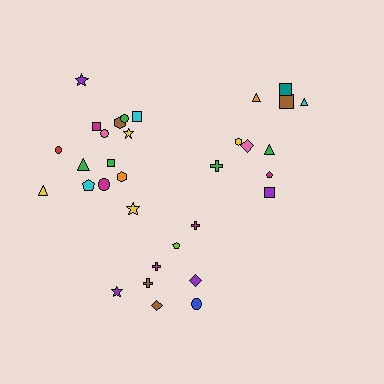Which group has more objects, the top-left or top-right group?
The top-left group.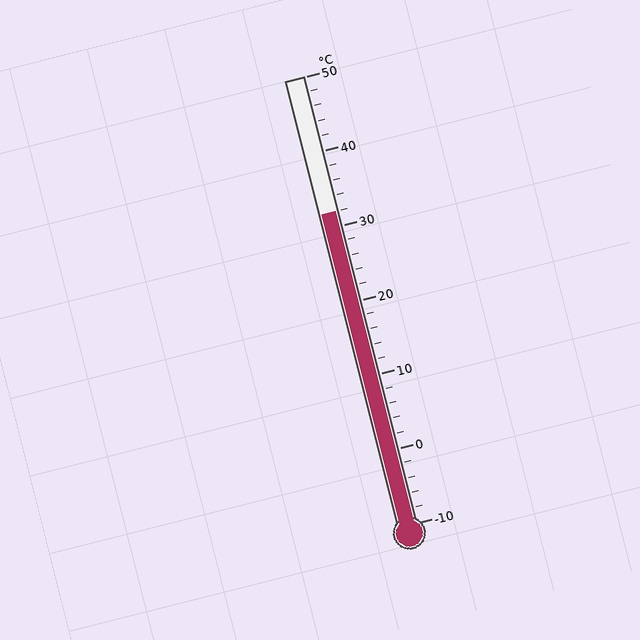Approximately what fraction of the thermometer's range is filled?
The thermometer is filled to approximately 70% of its range.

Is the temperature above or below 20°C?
The temperature is above 20°C.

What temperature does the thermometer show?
The thermometer shows approximately 32°C.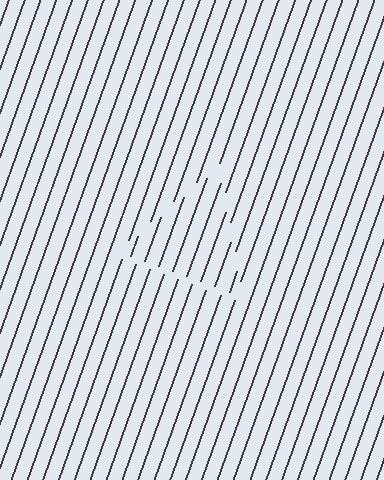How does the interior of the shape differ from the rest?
The interior of the shape contains the same grating, shifted by half a period — the contour is defined by the phase discontinuity where line-ends from the inner and outer gratings abut.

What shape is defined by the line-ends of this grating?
An illusory triangle. The interior of the shape contains the same grating, shifted by half a period — the contour is defined by the phase discontinuity where line-ends from the inner and outer gratings abut.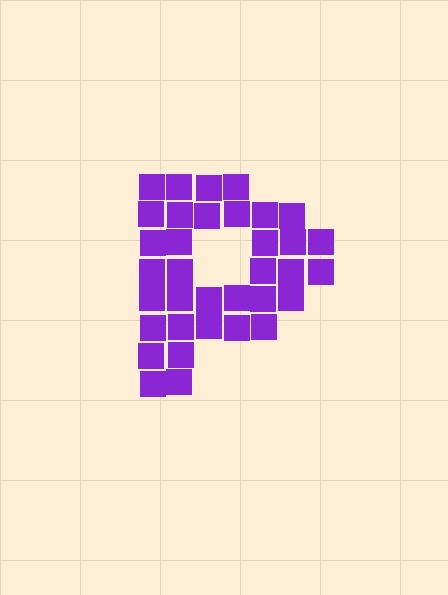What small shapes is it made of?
It is made of small squares.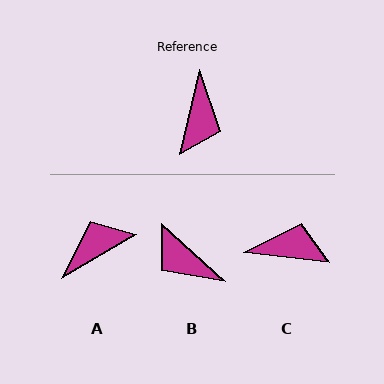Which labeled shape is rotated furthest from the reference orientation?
A, about 134 degrees away.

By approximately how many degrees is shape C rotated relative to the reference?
Approximately 97 degrees counter-clockwise.